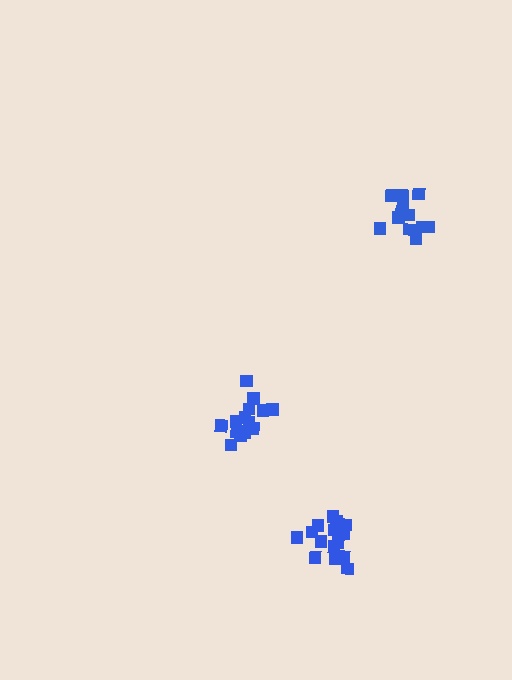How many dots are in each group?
Group 1: 13 dots, Group 2: 14 dots, Group 3: 17 dots (44 total).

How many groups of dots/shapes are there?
There are 3 groups.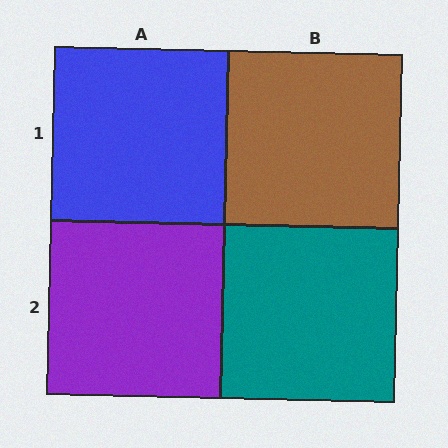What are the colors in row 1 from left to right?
Blue, brown.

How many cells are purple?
1 cell is purple.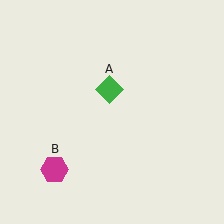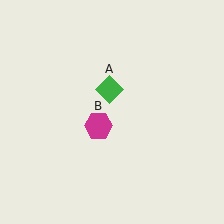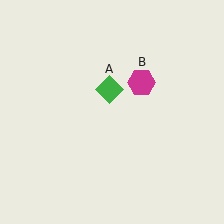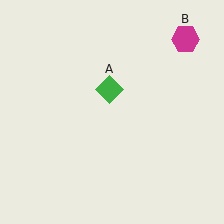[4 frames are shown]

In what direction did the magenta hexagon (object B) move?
The magenta hexagon (object B) moved up and to the right.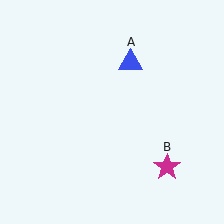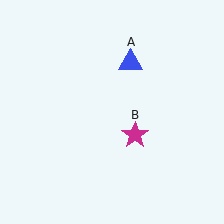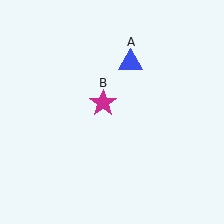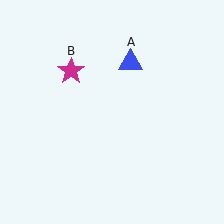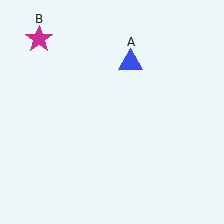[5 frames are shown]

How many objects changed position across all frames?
1 object changed position: magenta star (object B).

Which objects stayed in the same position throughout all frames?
Blue triangle (object A) remained stationary.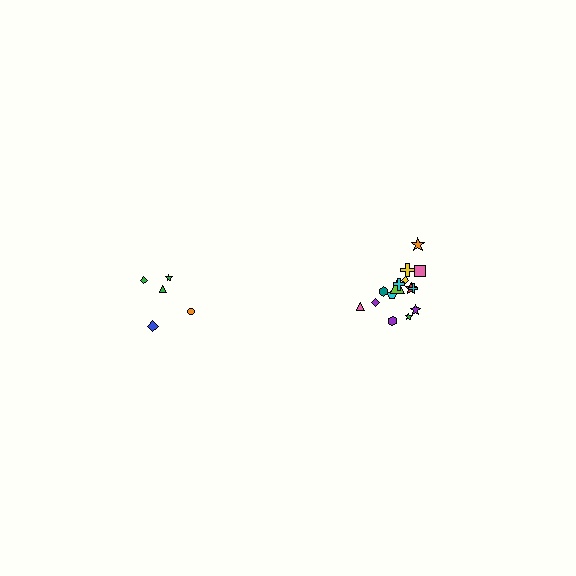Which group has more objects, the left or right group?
The right group.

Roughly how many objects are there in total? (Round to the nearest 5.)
Roughly 20 objects in total.